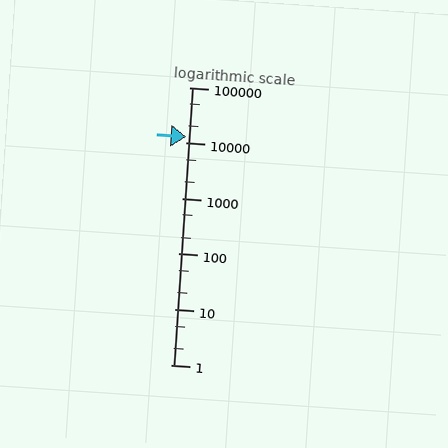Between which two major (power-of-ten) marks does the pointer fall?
The pointer is between 10000 and 100000.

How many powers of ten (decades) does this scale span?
The scale spans 5 decades, from 1 to 100000.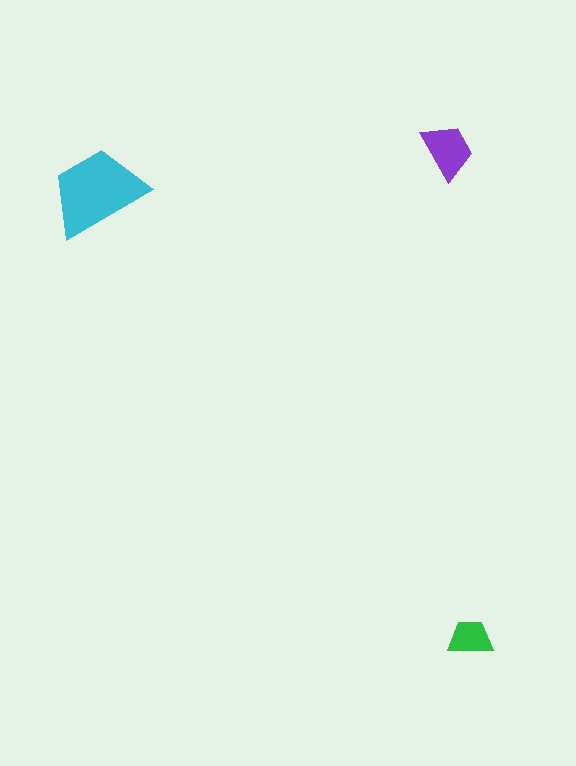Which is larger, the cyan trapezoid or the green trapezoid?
The cyan one.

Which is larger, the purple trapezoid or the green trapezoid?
The purple one.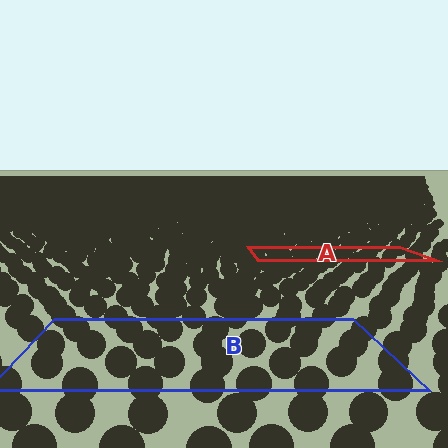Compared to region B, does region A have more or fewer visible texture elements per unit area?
Region A has more texture elements per unit area — they are packed more densely because it is farther away.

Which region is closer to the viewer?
Region B is closer. The texture elements there are larger and more spread out.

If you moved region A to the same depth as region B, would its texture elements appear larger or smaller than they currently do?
They would appear larger. At a closer depth, the same texture elements are projected at a bigger on-screen size.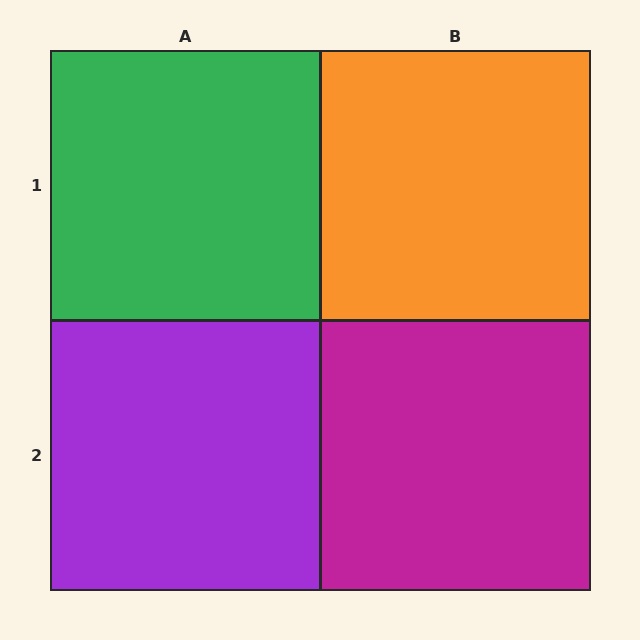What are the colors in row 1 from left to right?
Green, orange.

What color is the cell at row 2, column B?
Magenta.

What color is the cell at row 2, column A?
Purple.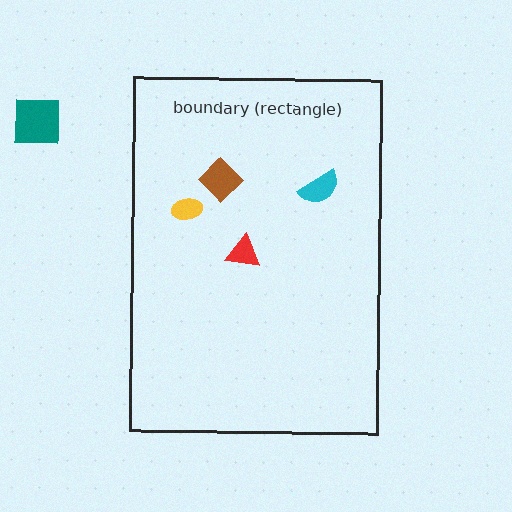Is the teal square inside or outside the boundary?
Outside.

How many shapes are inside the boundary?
4 inside, 1 outside.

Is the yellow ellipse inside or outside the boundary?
Inside.